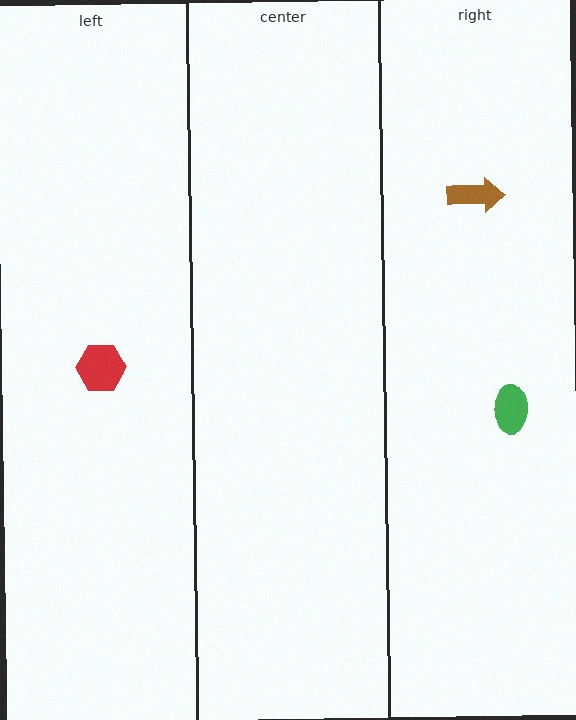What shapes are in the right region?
The brown arrow, the green ellipse.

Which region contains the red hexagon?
The left region.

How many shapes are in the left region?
1.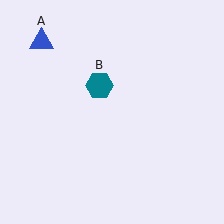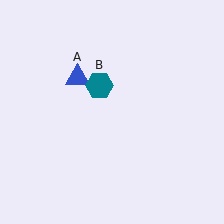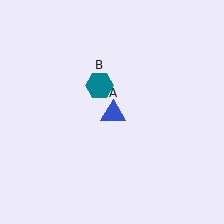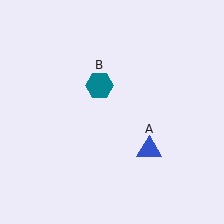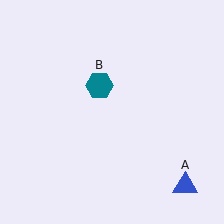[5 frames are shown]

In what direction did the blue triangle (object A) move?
The blue triangle (object A) moved down and to the right.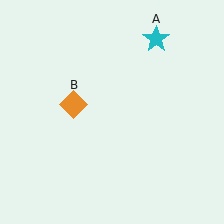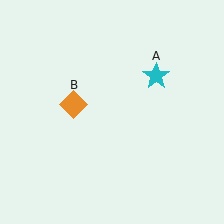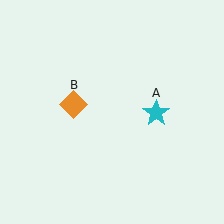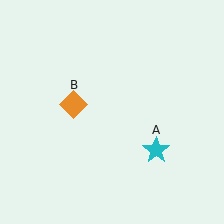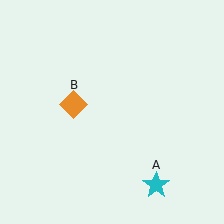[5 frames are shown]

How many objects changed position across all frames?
1 object changed position: cyan star (object A).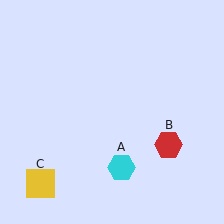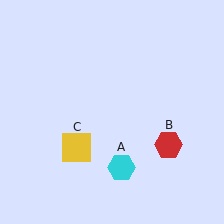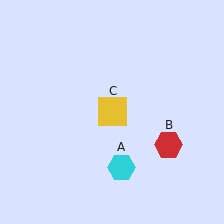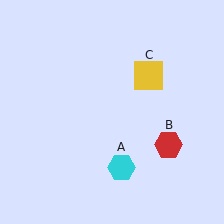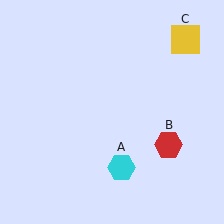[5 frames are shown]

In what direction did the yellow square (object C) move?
The yellow square (object C) moved up and to the right.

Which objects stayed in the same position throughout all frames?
Cyan hexagon (object A) and red hexagon (object B) remained stationary.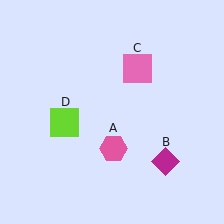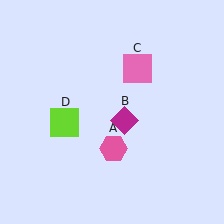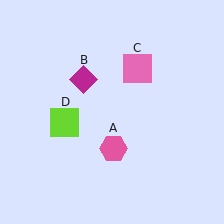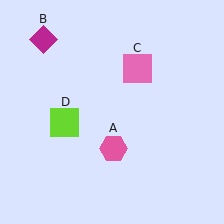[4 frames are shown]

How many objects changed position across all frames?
1 object changed position: magenta diamond (object B).